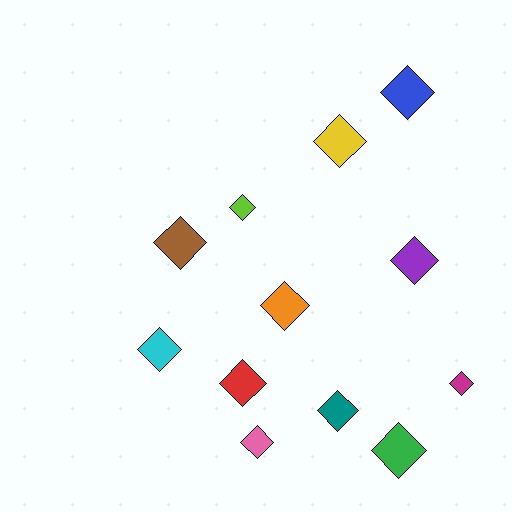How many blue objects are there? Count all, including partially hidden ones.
There is 1 blue object.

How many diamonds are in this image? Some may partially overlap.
There are 12 diamonds.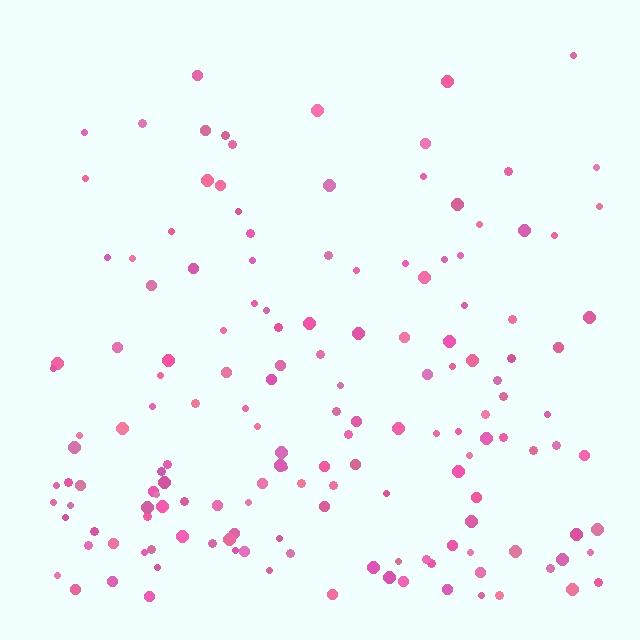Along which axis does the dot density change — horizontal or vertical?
Vertical.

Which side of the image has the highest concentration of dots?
The bottom.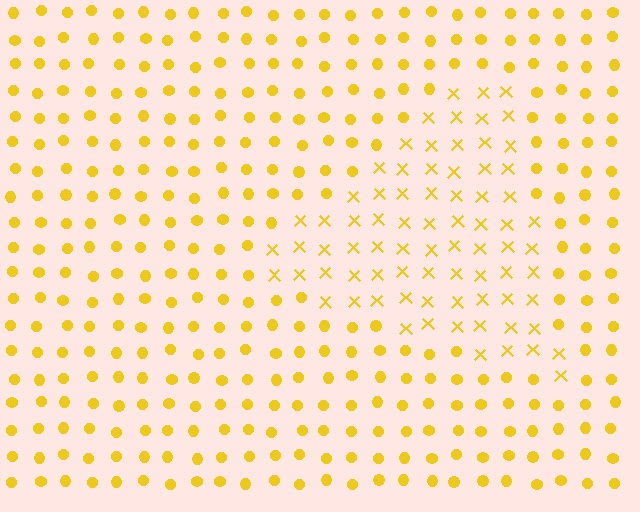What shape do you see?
I see a triangle.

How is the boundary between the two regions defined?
The boundary is defined by a change in element shape: X marks inside vs. circles outside. All elements share the same color and spacing.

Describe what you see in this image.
The image is filled with small yellow elements arranged in a uniform grid. A triangle-shaped region contains X marks, while the surrounding area contains circles. The boundary is defined purely by the change in element shape.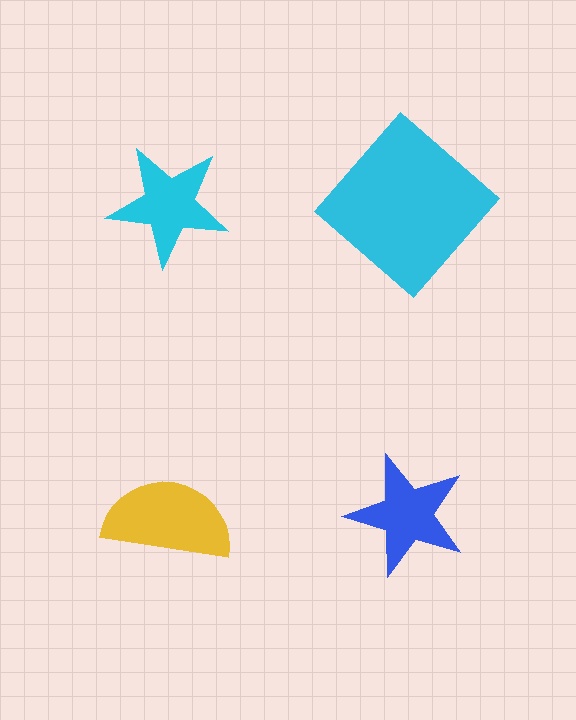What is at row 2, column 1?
A yellow semicircle.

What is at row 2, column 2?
A blue star.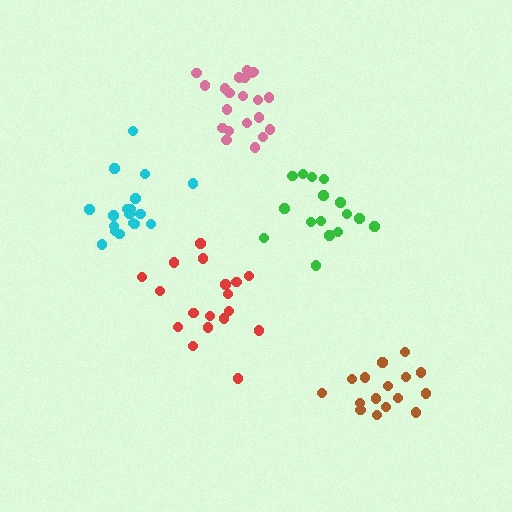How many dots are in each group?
Group 1: 18 dots, Group 2: 18 dots, Group 3: 16 dots, Group 4: 16 dots, Group 5: 21 dots (89 total).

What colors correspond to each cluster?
The clusters are colored: red, cyan, green, brown, pink.